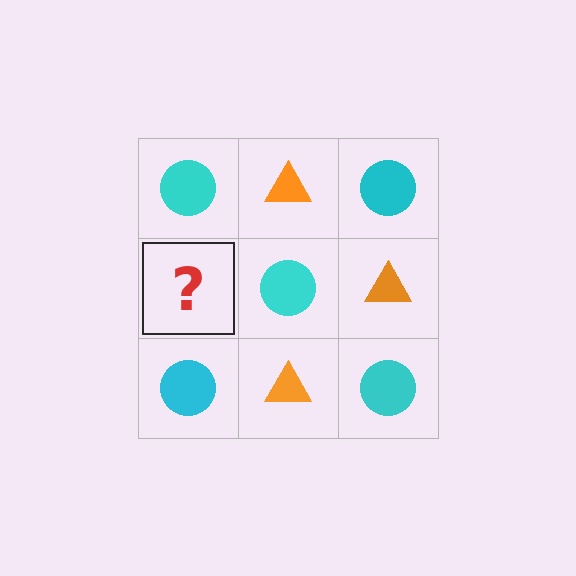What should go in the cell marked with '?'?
The missing cell should contain an orange triangle.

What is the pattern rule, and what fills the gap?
The rule is that it alternates cyan circle and orange triangle in a checkerboard pattern. The gap should be filled with an orange triangle.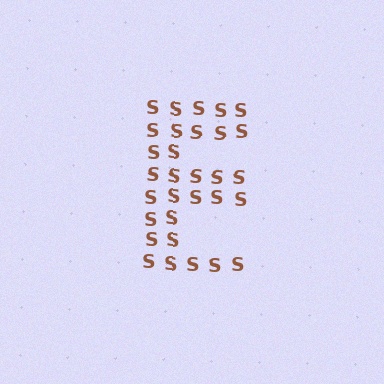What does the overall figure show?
The overall figure shows the letter E.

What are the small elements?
The small elements are letter S's.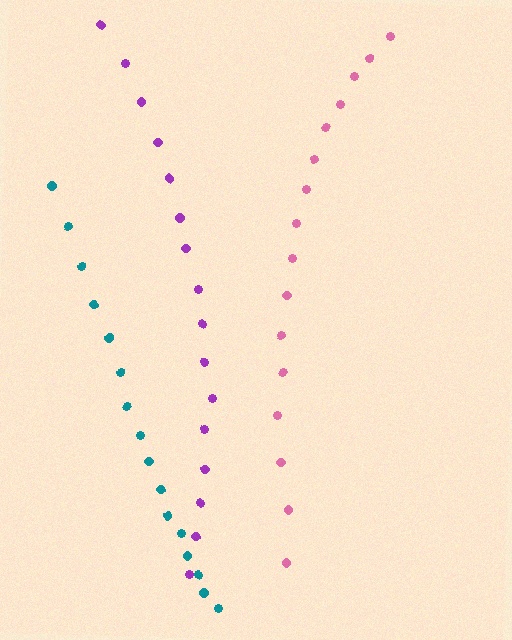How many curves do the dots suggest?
There are 3 distinct paths.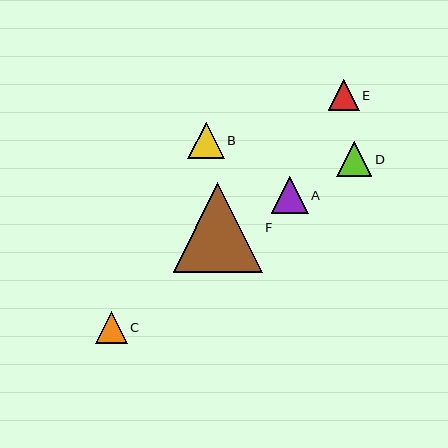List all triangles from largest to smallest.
From largest to smallest: F, A, B, D, C, E.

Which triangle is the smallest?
Triangle E is the smallest with a size of approximately 31 pixels.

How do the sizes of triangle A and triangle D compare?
Triangle A and triangle D are approximately the same size.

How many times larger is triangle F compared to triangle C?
Triangle F is approximately 2.8 times the size of triangle C.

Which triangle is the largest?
Triangle F is the largest with a size of approximately 89 pixels.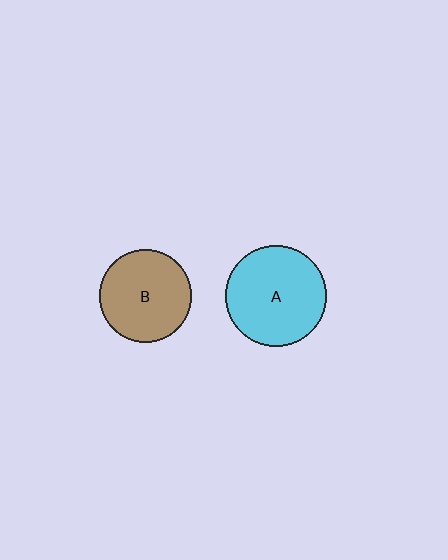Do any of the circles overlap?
No, none of the circles overlap.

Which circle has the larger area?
Circle A (cyan).